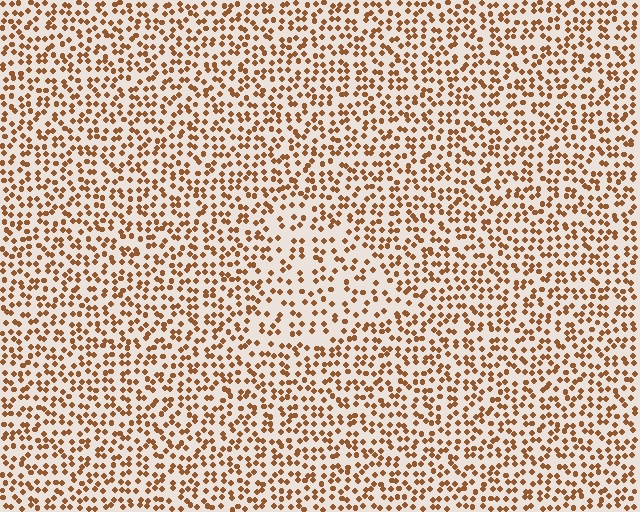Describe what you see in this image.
The image contains small brown elements arranged at two different densities. A triangle-shaped region is visible where the elements are less densely packed than the surrounding area.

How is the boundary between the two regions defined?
The boundary is defined by a change in element density (approximately 1.6x ratio). All elements are the same color, size, and shape.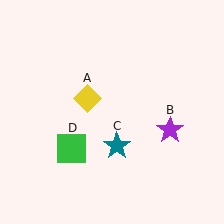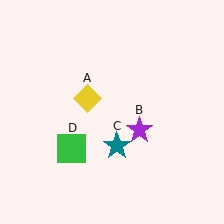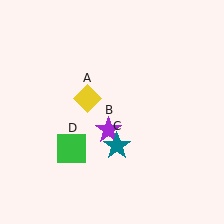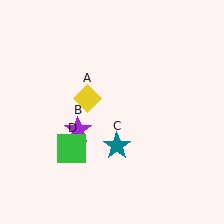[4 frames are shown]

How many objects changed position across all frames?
1 object changed position: purple star (object B).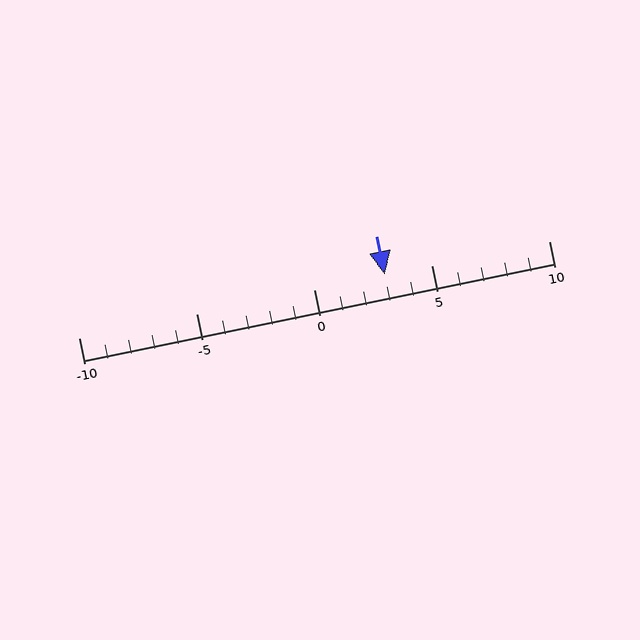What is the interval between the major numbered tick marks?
The major tick marks are spaced 5 units apart.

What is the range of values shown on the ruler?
The ruler shows values from -10 to 10.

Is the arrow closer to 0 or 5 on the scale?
The arrow is closer to 5.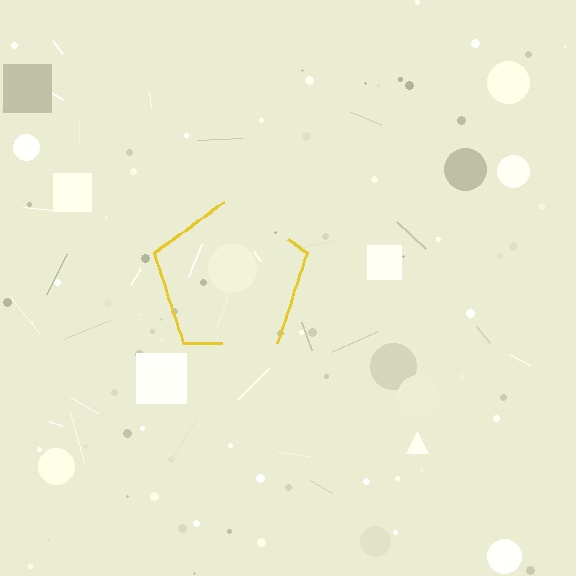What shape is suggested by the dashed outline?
The dashed outline suggests a pentagon.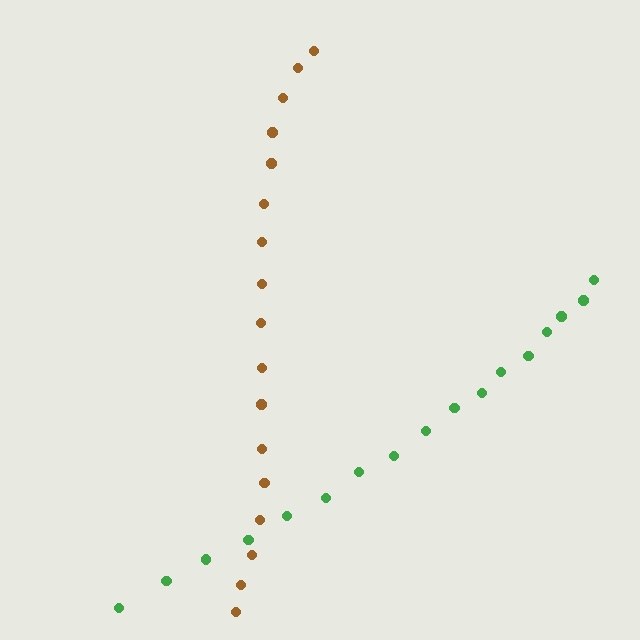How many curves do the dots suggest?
There are 2 distinct paths.